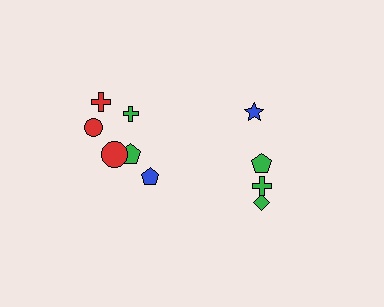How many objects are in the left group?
There are 6 objects.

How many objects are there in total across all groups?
There are 10 objects.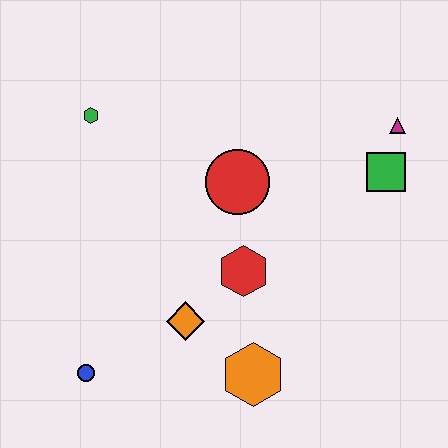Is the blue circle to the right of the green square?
No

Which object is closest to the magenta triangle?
The green square is closest to the magenta triangle.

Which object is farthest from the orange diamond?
The magenta triangle is farthest from the orange diamond.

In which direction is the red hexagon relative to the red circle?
The red hexagon is below the red circle.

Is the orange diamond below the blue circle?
No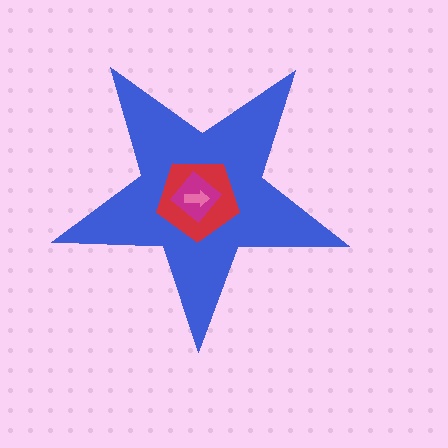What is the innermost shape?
The pink arrow.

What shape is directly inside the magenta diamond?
The pink arrow.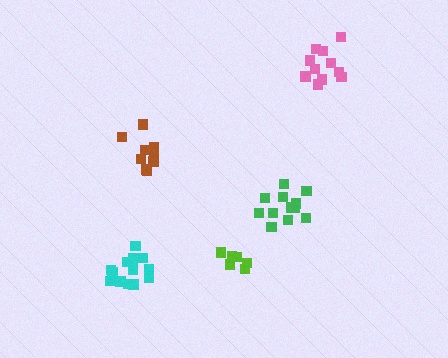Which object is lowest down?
The cyan cluster is bottommost.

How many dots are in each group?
Group 1: 9 dots, Group 2: 13 dots, Group 3: 8 dots, Group 4: 11 dots, Group 5: 12 dots (53 total).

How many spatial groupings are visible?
There are 5 spatial groupings.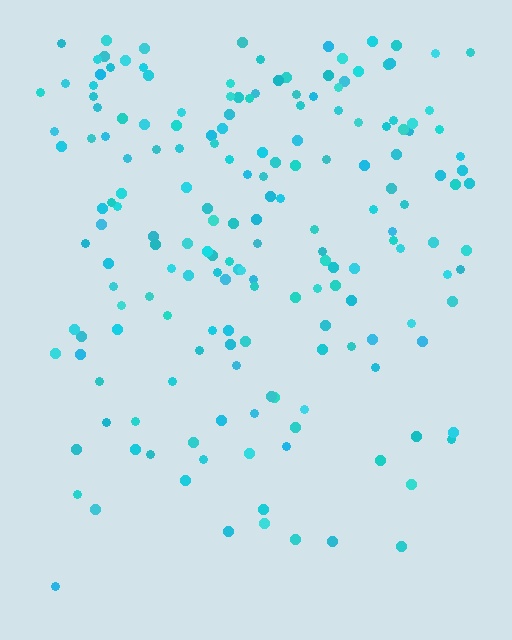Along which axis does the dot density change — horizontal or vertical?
Vertical.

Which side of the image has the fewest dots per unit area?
The bottom.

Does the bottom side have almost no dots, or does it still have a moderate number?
Still a moderate number, just noticeably fewer than the top.